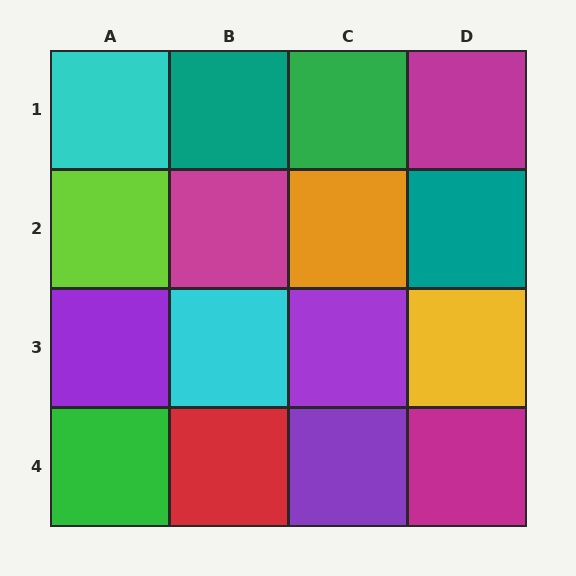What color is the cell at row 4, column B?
Red.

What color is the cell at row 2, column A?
Lime.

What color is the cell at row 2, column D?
Teal.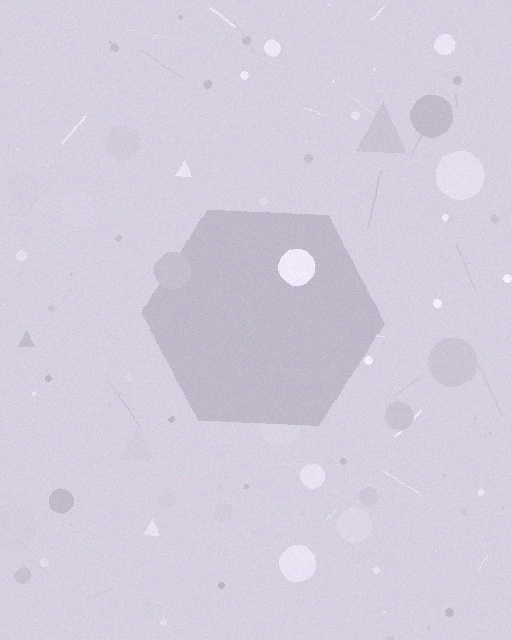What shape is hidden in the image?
A hexagon is hidden in the image.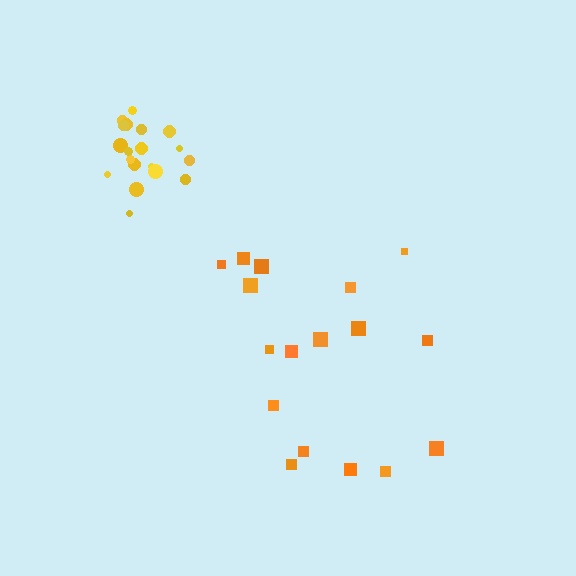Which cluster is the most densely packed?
Yellow.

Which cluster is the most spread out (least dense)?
Orange.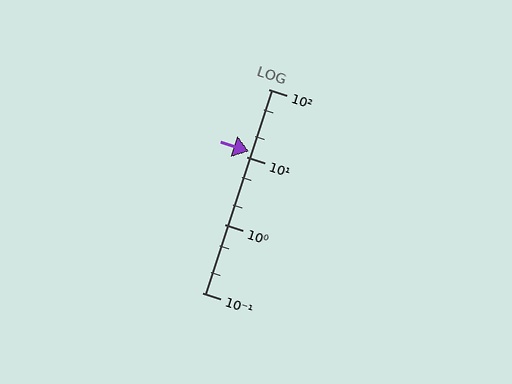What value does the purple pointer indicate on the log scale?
The pointer indicates approximately 12.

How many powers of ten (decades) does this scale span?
The scale spans 3 decades, from 0.1 to 100.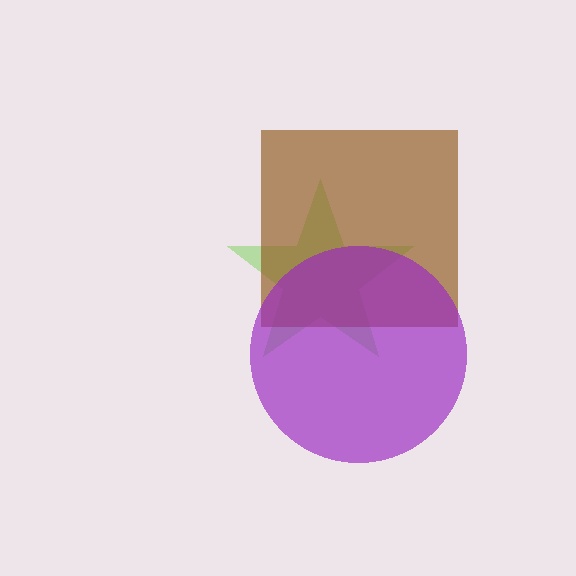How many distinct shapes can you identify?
There are 3 distinct shapes: a lime star, a brown square, a purple circle.